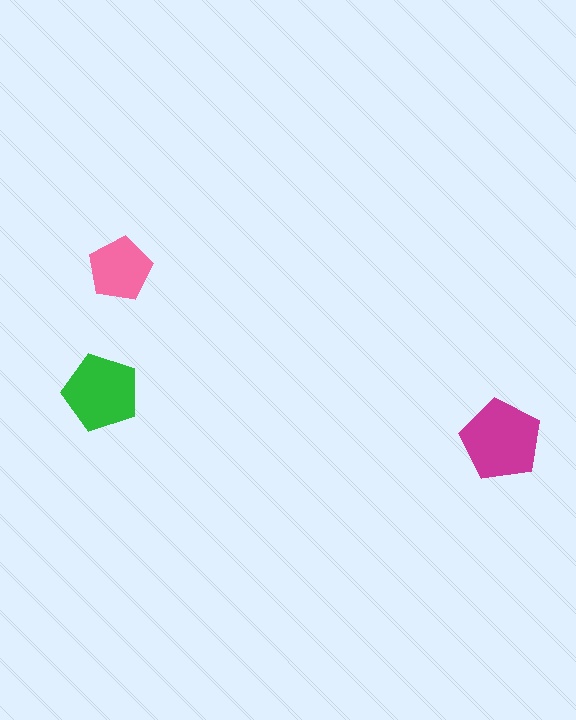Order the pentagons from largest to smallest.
the magenta one, the green one, the pink one.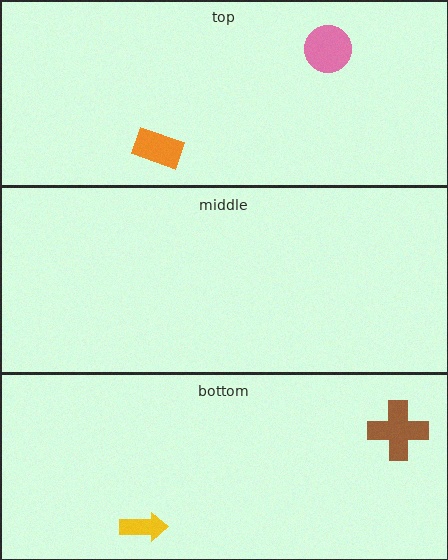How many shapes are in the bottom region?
2.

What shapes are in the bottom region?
The yellow arrow, the brown cross.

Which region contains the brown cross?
The bottom region.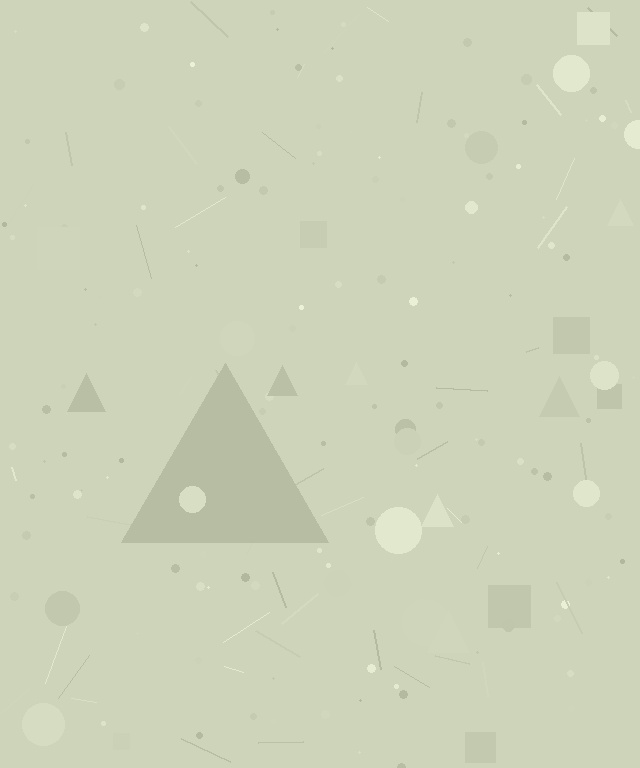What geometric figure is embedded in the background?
A triangle is embedded in the background.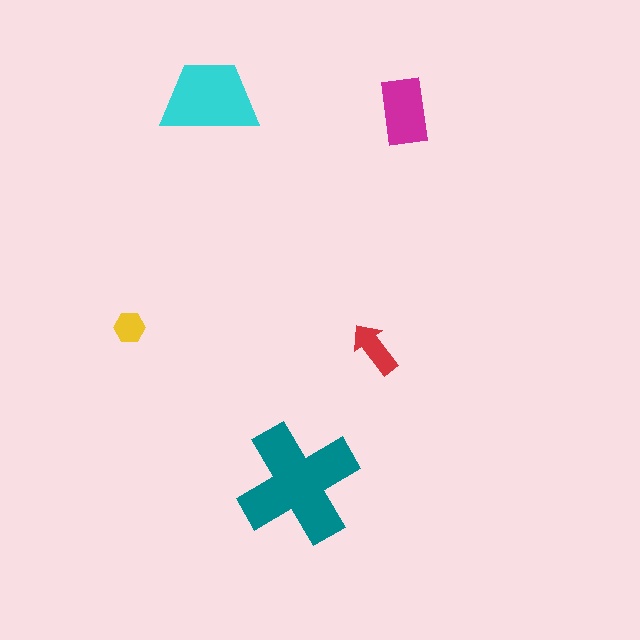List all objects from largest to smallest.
The teal cross, the cyan trapezoid, the magenta rectangle, the red arrow, the yellow hexagon.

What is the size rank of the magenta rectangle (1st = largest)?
3rd.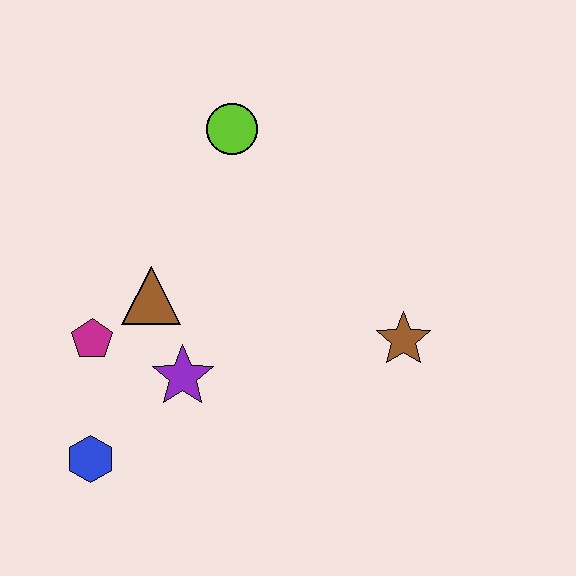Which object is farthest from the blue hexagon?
The lime circle is farthest from the blue hexagon.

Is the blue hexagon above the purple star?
No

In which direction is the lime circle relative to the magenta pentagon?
The lime circle is above the magenta pentagon.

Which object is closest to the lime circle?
The brown triangle is closest to the lime circle.